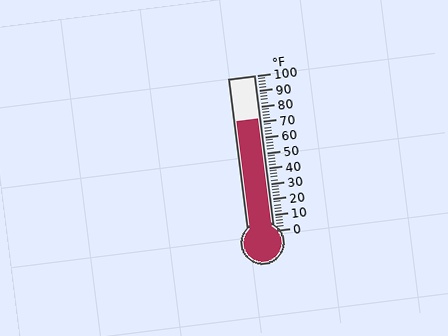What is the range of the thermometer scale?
The thermometer scale ranges from 0°F to 100°F.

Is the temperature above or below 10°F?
The temperature is above 10°F.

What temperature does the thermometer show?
The thermometer shows approximately 72°F.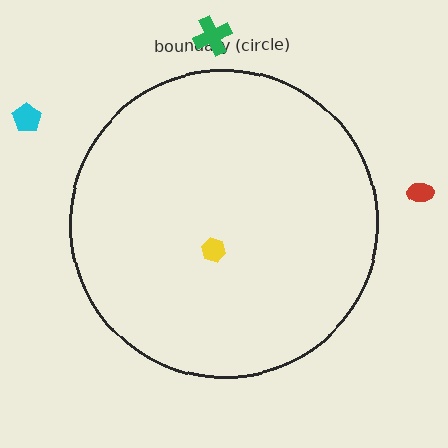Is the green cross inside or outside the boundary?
Outside.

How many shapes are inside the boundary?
1 inside, 3 outside.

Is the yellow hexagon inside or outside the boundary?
Inside.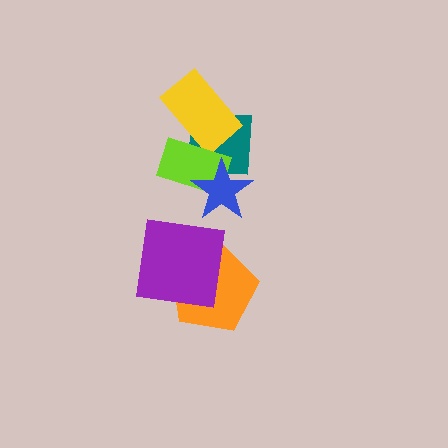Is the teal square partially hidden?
Yes, it is partially covered by another shape.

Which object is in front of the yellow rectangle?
The lime rectangle is in front of the yellow rectangle.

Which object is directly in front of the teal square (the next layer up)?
The yellow rectangle is directly in front of the teal square.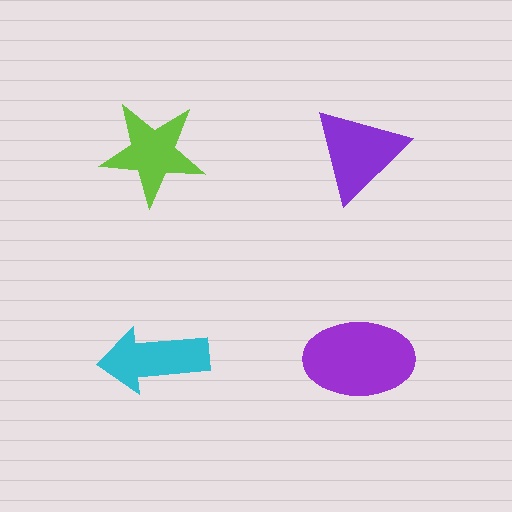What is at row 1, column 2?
A purple triangle.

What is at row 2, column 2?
A purple ellipse.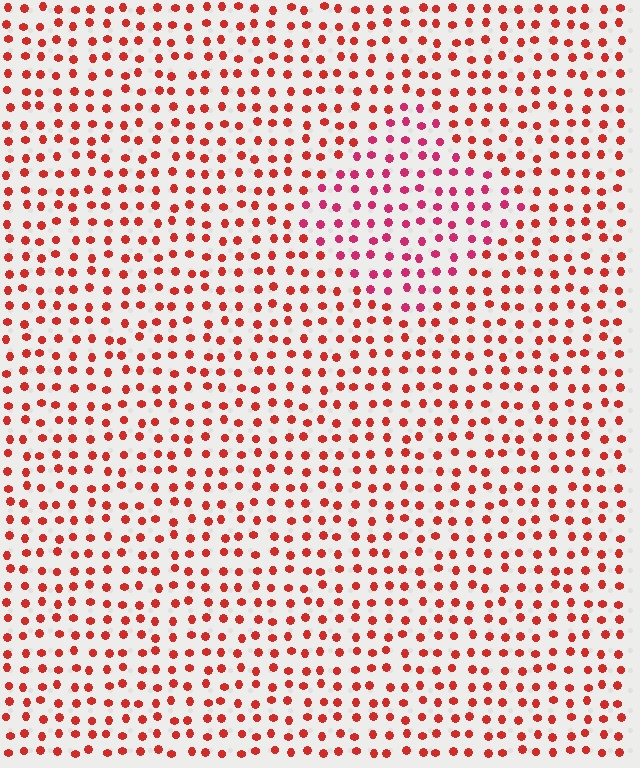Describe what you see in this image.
The image is filled with small red elements in a uniform arrangement. A diamond-shaped region is visible where the elements are tinted to a slightly different hue, forming a subtle color boundary.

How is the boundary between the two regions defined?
The boundary is defined purely by a slight shift in hue (about 27 degrees). Spacing, size, and orientation are identical on both sides.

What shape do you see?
I see a diamond.